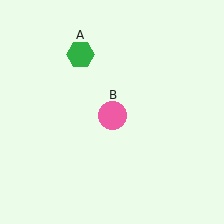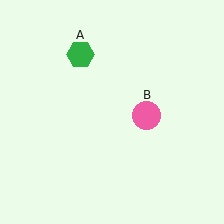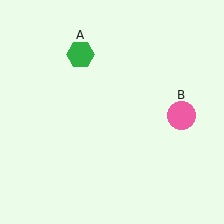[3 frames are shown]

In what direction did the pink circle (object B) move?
The pink circle (object B) moved right.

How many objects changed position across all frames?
1 object changed position: pink circle (object B).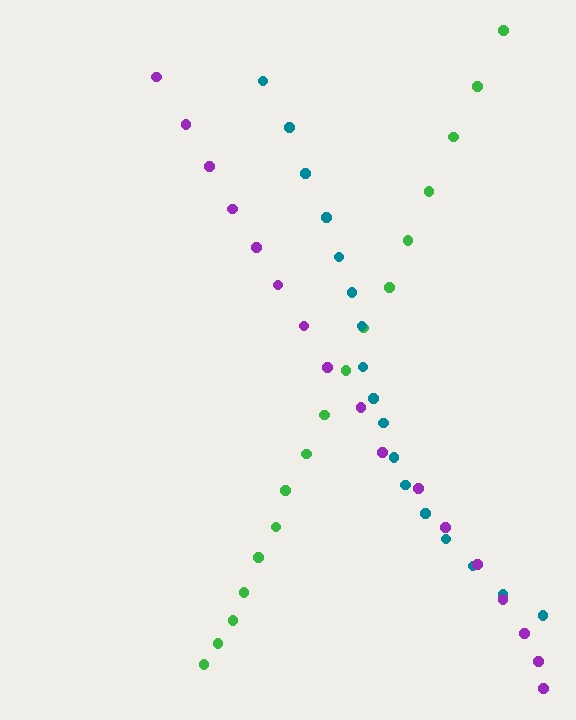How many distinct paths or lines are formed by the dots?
There are 3 distinct paths.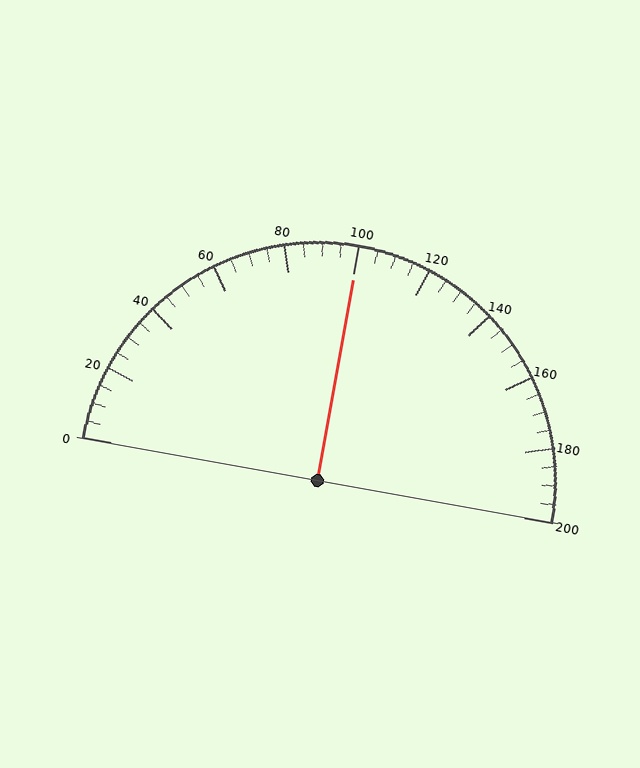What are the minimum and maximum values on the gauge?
The gauge ranges from 0 to 200.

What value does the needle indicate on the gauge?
The needle indicates approximately 100.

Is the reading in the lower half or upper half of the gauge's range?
The reading is in the upper half of the range (0 to 200).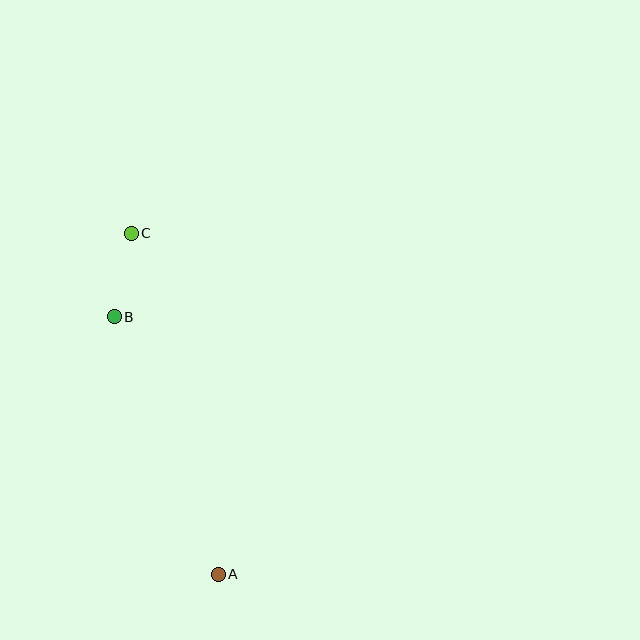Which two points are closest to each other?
Points B and C are closest to each other.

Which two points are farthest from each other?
Points A and C are farthest from each other.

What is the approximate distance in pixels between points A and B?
The distance between A and B is approximately 278 pixels.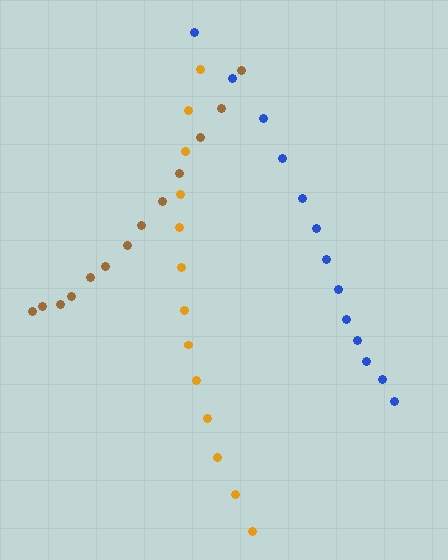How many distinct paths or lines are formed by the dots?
There are 3 distinct paths.